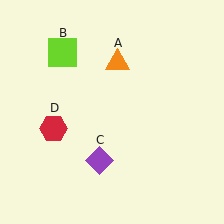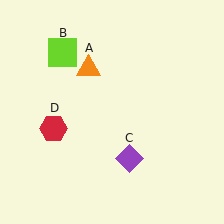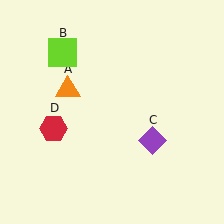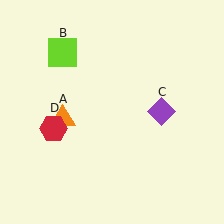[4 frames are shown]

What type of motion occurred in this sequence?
The orange triangle (object A), purple diamond (object C) rotated counterclockwise around the center of the scene.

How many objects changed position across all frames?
2 objects changed position: orange triangle (object A), purple diamond (object C).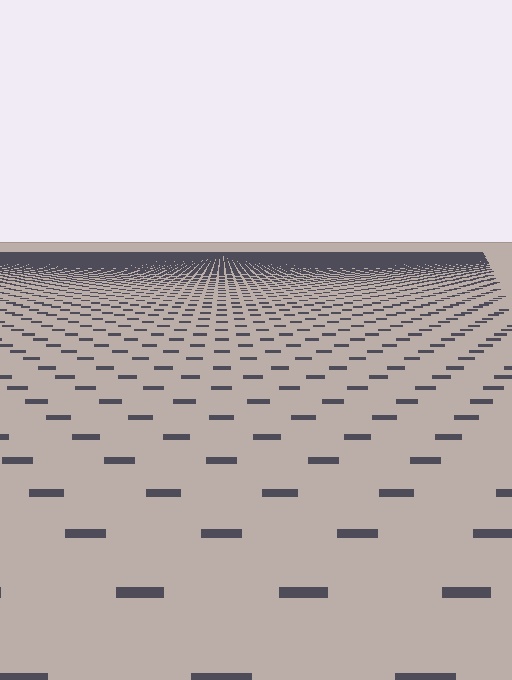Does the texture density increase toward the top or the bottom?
Density increases toward the top.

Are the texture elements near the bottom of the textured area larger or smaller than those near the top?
Larger. Near the bottom, elements are closer to the viewer and appear at a bigger on-screen size.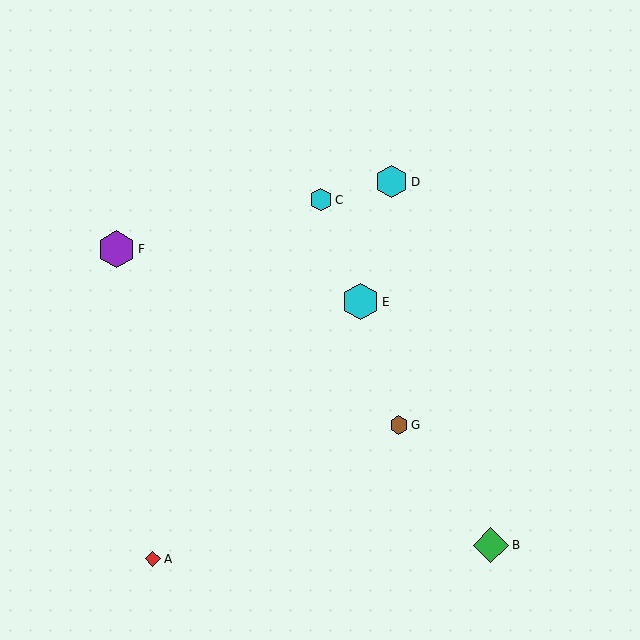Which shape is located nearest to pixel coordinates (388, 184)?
The cyan hexagon (labeled D) at (392, 182) is nearest to that location.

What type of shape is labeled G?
Shape G is a brown hexagon.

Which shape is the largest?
The purple hexagon (labeled F) is the largest.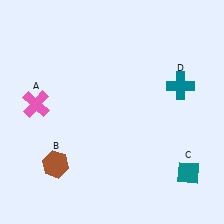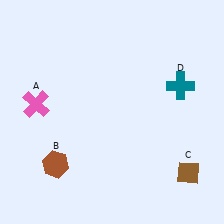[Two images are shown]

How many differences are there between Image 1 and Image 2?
There is 1 difference between the two images.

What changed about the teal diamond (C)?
In Image 1, C is teal. In Image 2, it changed to brown.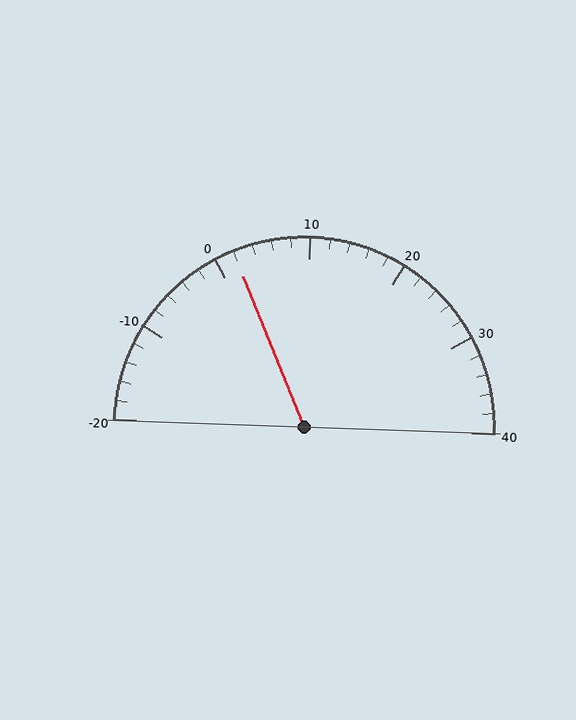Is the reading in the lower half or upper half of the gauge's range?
The reading is in the lower half of the range (-20 to 40).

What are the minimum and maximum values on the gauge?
The gauge ranges from -20 to 40.